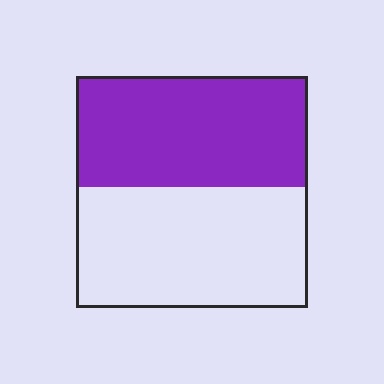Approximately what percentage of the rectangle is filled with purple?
Approximately 50%.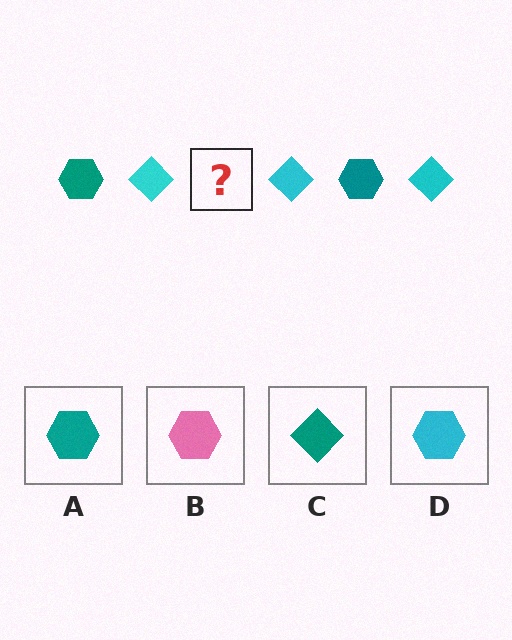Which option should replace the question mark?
Option A.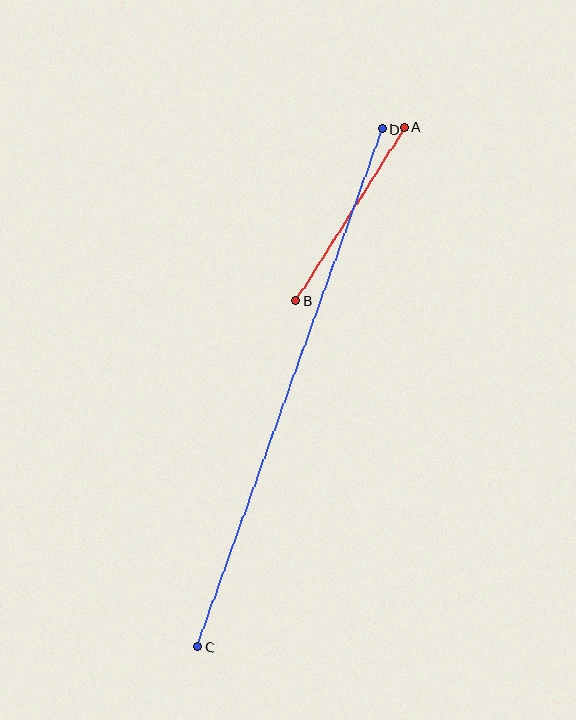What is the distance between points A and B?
The distance is approximately 205 pixels.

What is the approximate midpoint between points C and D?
The midpoint is at approximately (290, 388) pixels.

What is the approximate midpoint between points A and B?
The midpoint is at approximately (350, 214) pixels.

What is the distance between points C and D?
The distance is approximately 550 pixels.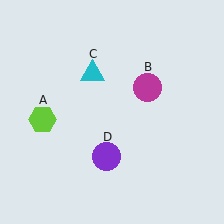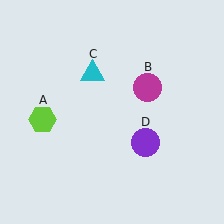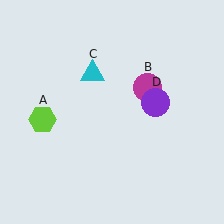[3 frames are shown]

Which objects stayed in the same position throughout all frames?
Lime hexagon (object A) and magenta circle (object B) and cyan triangle (object C) remained stationary.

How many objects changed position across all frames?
1 object changed position: purple circle (object D).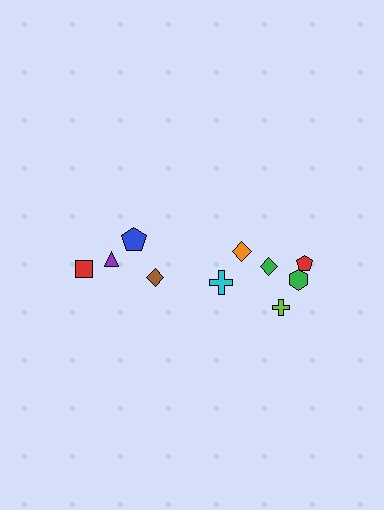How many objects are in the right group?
There are 6 objects.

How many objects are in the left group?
There are 4 objects.